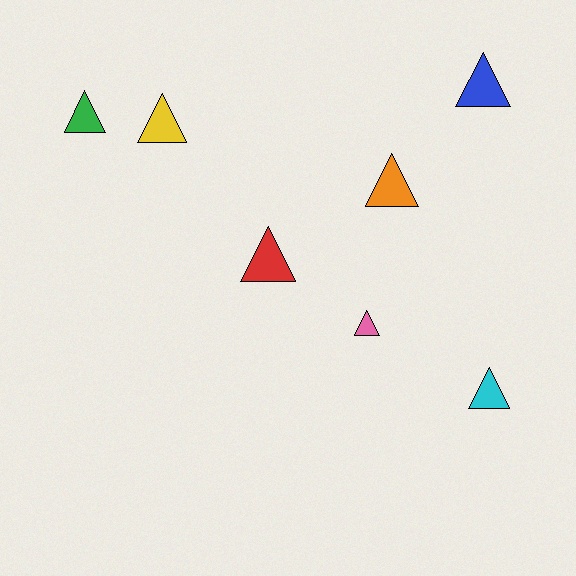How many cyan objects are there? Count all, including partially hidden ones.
There is 1 cyan object.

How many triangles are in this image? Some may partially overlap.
There are 7 triangles.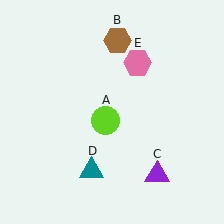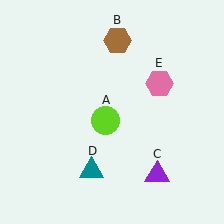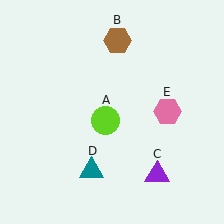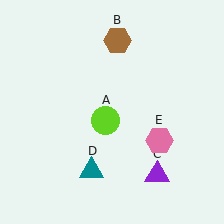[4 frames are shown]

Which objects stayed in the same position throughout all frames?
Lime circle (object A) and brown hexagon (object B) and purple triangle (object C) and teal triangle (object D) remained stationary.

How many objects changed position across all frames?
1 object changed position: pink hexagon (object E).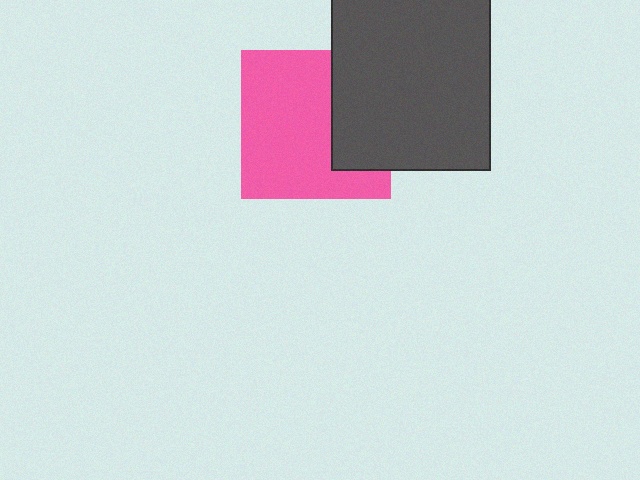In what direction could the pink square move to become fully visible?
The pink square could move left. That would shift it out from behind the dark gray rectangle entirely.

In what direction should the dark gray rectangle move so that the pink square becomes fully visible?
The dark gray rectangle should move right. That is the shortest direction to clear the overlap and leave the pink square fully visible.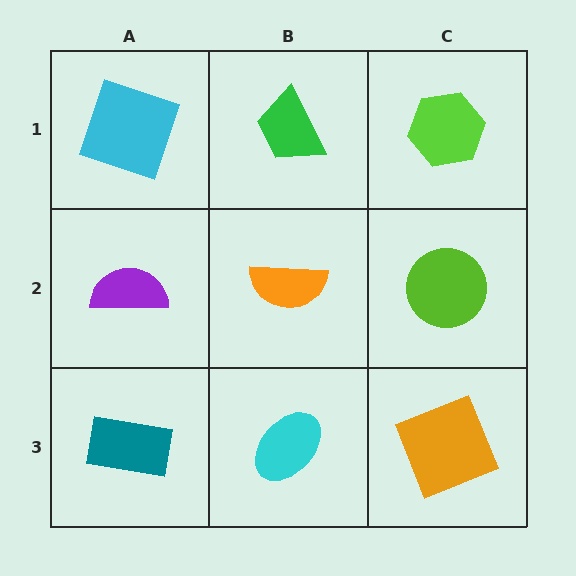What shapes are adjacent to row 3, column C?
A lime circle (row 2, column C), a cyan ellipse (row 3, column B).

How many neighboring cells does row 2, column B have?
4.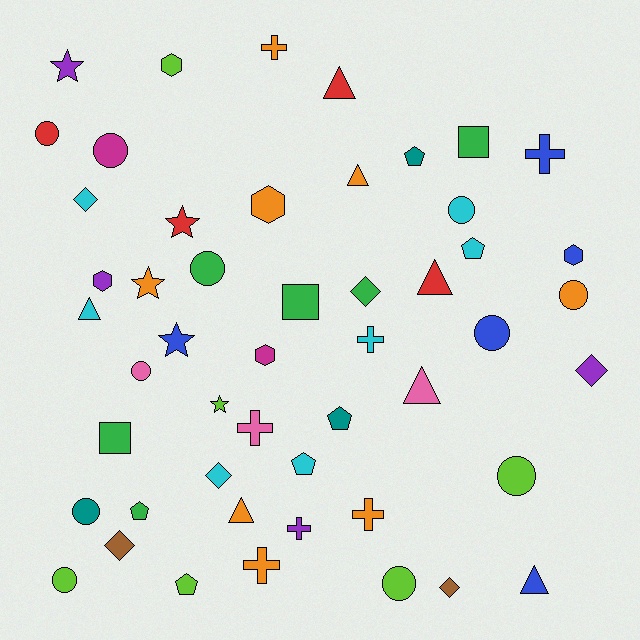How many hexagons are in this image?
There are 5 hexagons.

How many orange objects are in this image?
There are 8 orange objects.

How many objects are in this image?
There are 50 objects.